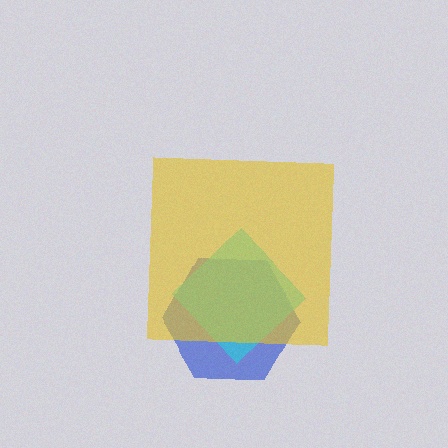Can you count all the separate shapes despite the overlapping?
Yes, there are 3 separate shapes.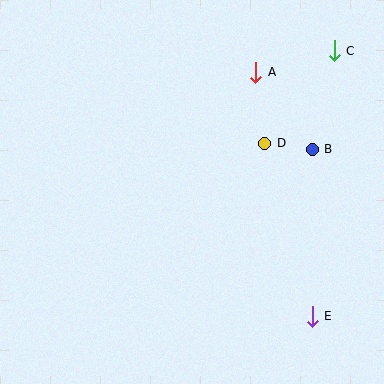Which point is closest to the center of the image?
Point D at (265, 143) is closest to the center.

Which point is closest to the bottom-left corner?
Point E is closest to the bottom-left corner.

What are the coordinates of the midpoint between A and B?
The midpoint between A and B is at (284, 111).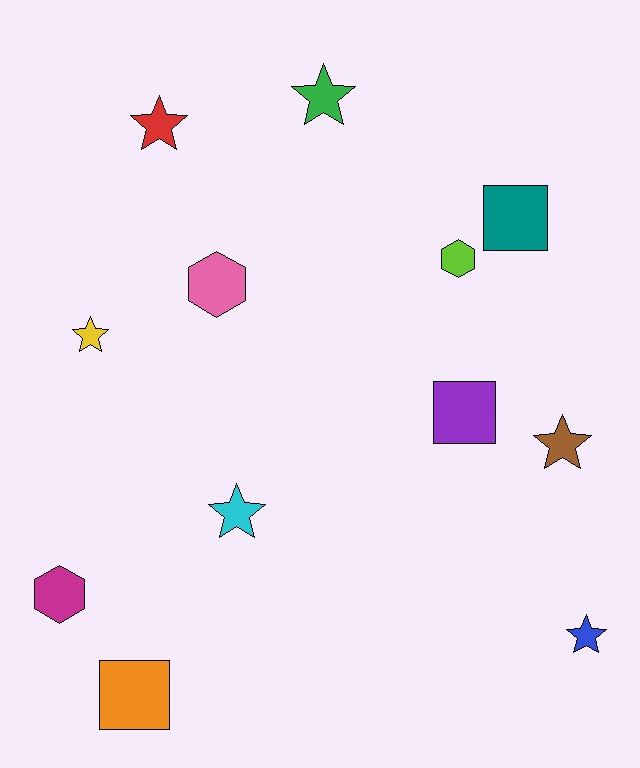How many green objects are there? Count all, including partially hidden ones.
There is 1 green object.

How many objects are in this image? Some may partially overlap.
There are 12 objects.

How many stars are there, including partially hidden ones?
There are 6 stars.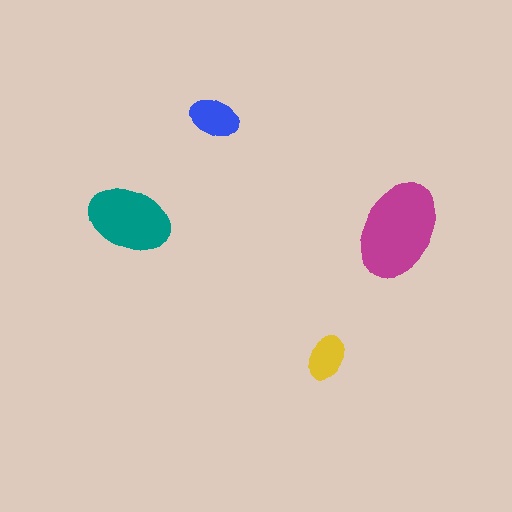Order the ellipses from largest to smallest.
the magenta one, the teal one, the blue one, the yellow one.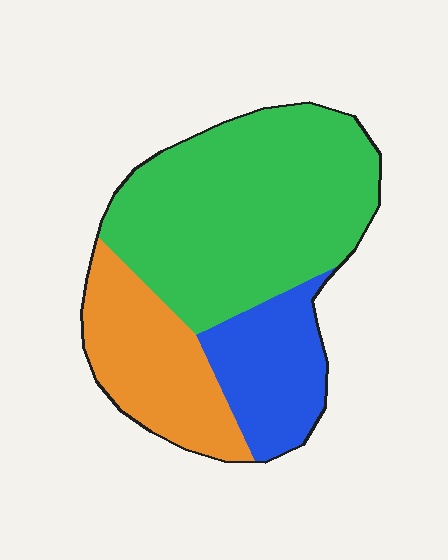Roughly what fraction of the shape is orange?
Orange takes up between a sixth and a third of the shape.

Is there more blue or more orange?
Orange.